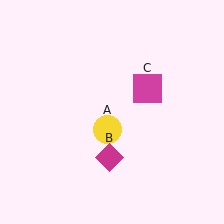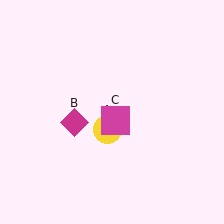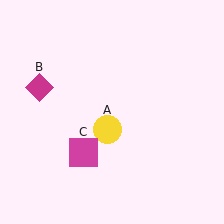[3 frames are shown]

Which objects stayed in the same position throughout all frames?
Yellow circle (object A) remained stationary.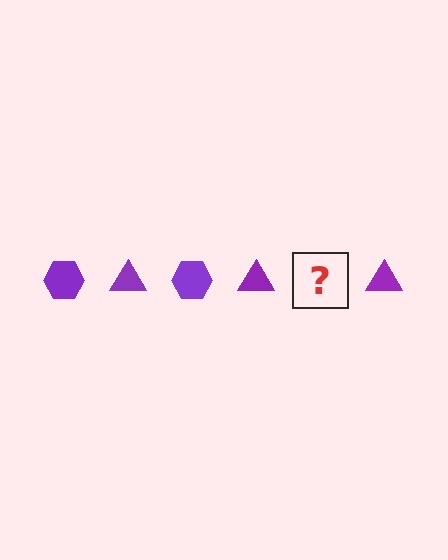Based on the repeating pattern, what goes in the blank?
The blank should be a purple hexagon.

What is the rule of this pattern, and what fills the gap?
The rule is that the pattern cycles through hexagon, triangle shapes in purple. The gap should be filled with a purple hexagon.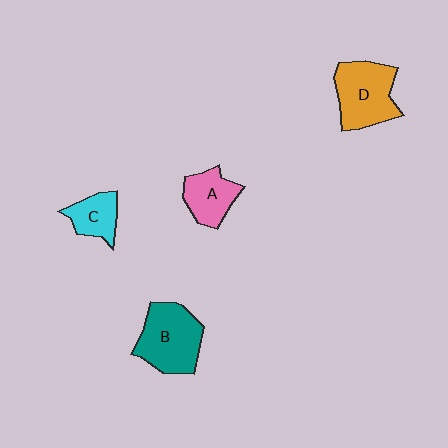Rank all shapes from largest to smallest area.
From largest to smallest: B (teal), D (orange), A (pink), C (cyan).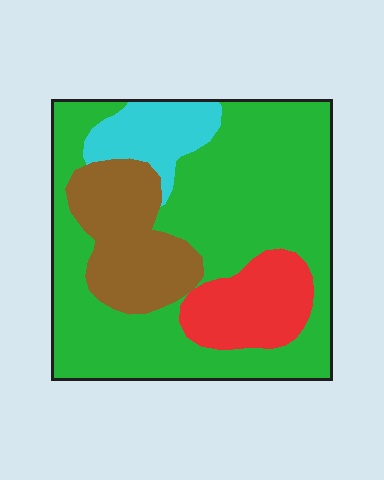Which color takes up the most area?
Green, at roughly 60%.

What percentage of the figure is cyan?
Cyan takes up less than a quarter of the figure.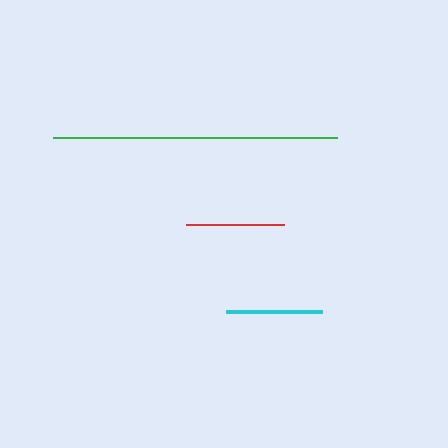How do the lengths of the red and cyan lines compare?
The red and cyan lines are approximately the same length.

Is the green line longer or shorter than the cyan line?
The green line is longer than the cyan line.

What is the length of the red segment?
The red segment is approximately 99 pixels long.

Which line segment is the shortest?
The cyan line is the shortest at approximately 95 pixels.